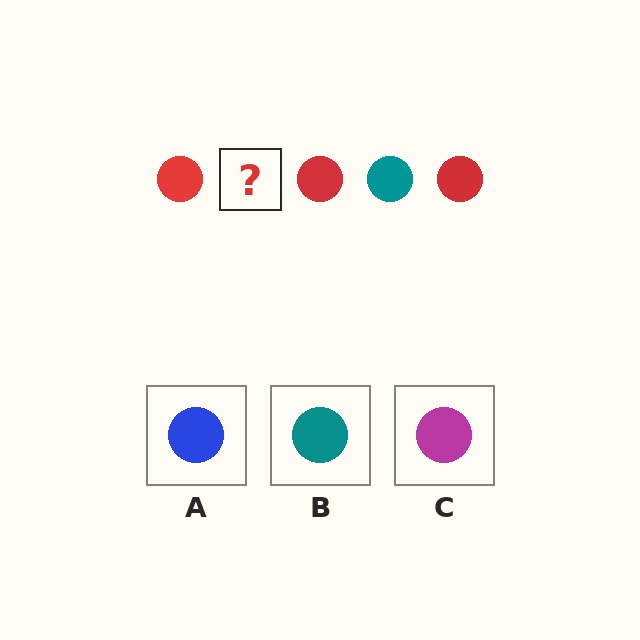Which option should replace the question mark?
Option B.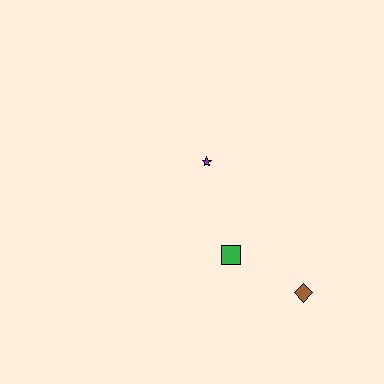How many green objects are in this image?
There is 1 green object.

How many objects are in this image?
There are 3 objects.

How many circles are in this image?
There are no circles.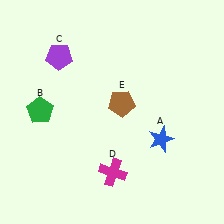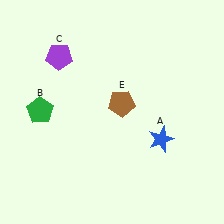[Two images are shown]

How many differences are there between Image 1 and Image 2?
There is 1 difference between the two images.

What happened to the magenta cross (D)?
The magenta cross (D) was removed in Image 2. It was in the bottom-right area of Image 1.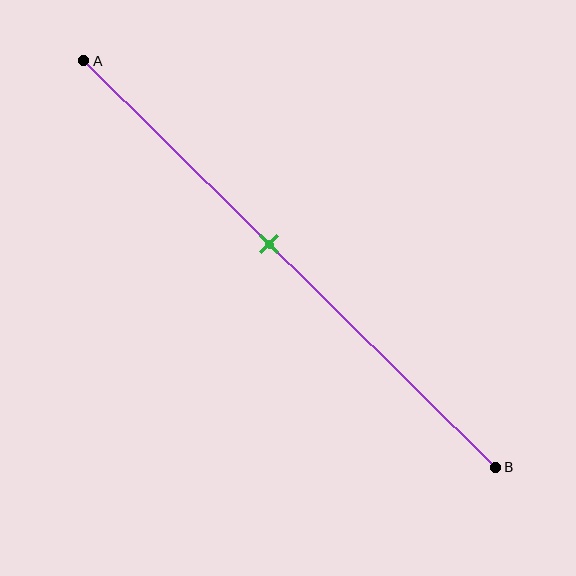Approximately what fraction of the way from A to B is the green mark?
The green mark is approximately 45% of the way from A to B.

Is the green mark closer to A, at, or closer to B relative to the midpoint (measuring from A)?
The green mark is closer to point A than the midpoint of segment AB.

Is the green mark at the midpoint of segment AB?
No, the mark is at about 45% from A, not at the 50% midpoint.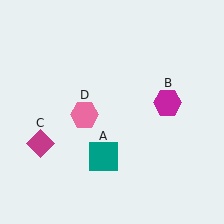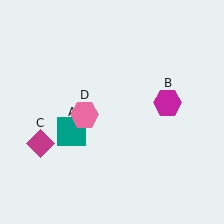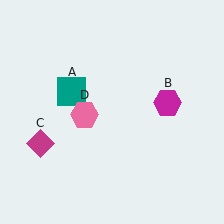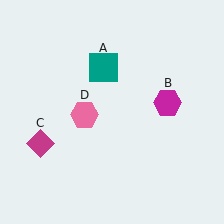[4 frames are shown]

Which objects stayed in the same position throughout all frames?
Magenta hexagon (object B) and magenta diamond (object C) and pink hexagon (object D) remained stationary.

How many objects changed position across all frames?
1 object changed position: teal square (object A).